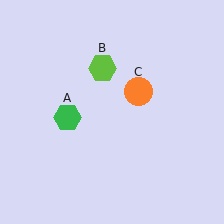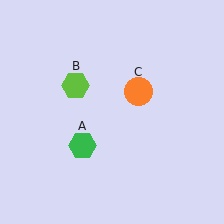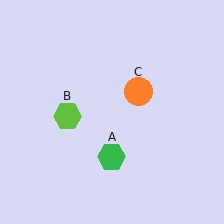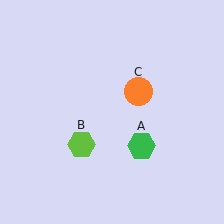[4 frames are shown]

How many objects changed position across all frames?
2 objects changed position: green hexagon (object A), lime hexagon (object B).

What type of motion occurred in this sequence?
The green hexagon (object A), lime hexagon (object B) rotated counterclockwise around the center of the scene.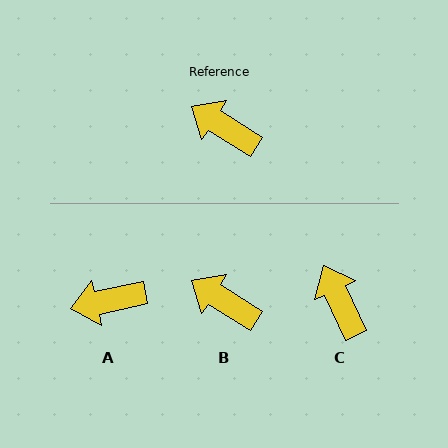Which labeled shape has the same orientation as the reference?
B.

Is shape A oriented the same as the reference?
No, it is off by about 44 degrees.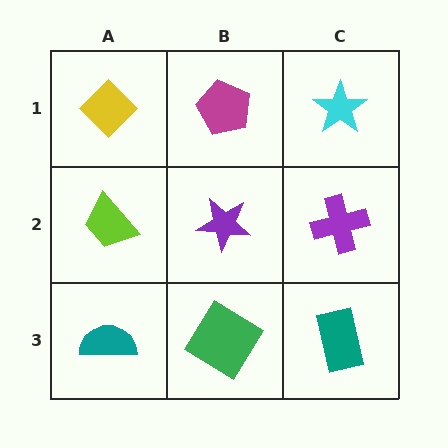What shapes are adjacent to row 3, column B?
A purple star (row 2, column B), a teal semicircle (row 3, column A), a teal rectangle (row 3, column C).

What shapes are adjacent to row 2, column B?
A magenta pentagon (row 1, column B), a green diamond (row 3, column B), a lime trapezoid (row 2, column A), a purple cross (row 2, column C).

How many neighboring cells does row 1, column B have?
3.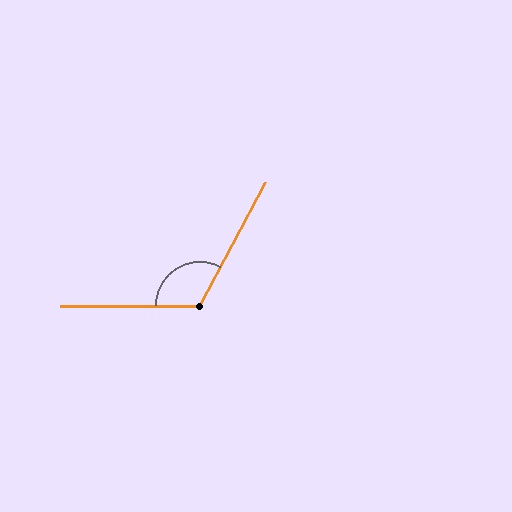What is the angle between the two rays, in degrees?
Approximately 118 degrees.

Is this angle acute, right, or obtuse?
It is obtuse.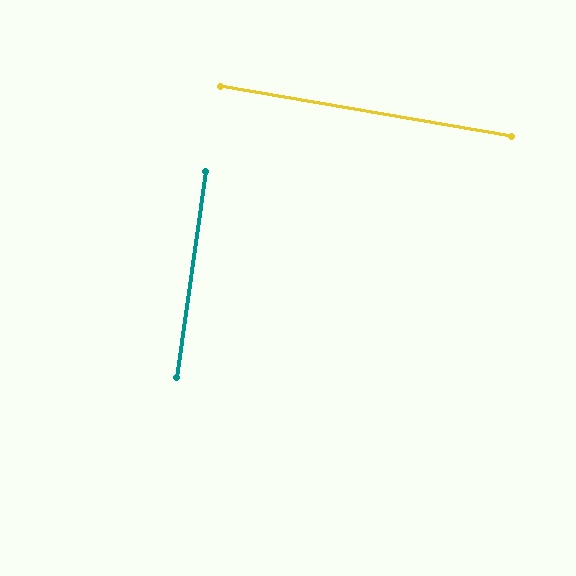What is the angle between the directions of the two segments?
Approximately 88 degrees.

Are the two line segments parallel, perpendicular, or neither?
Perpendicular — they meet at approximately 88°.